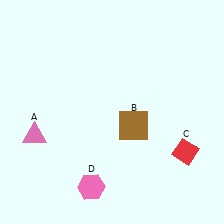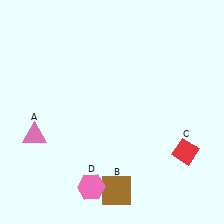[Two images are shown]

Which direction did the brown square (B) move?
The brown square (B) moved down.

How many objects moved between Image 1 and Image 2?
1 object moved between the two images.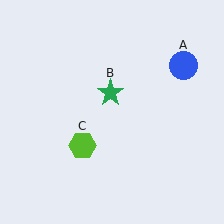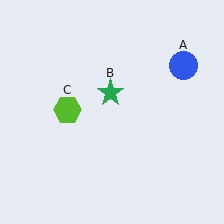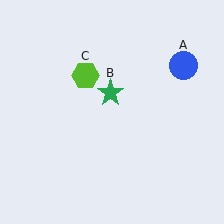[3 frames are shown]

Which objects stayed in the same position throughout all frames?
Blue circle (object A) and green star (object B) remained stationary.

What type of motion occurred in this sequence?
The lime hexagon (object C) rotated clockwise around the center of the scene.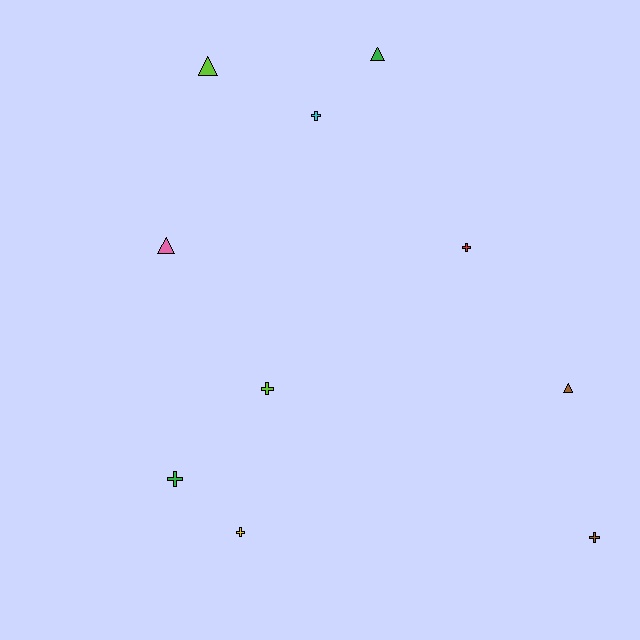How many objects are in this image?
There are 10 objects.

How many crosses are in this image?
There are 6 crosses.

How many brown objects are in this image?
There are 2 brown objects.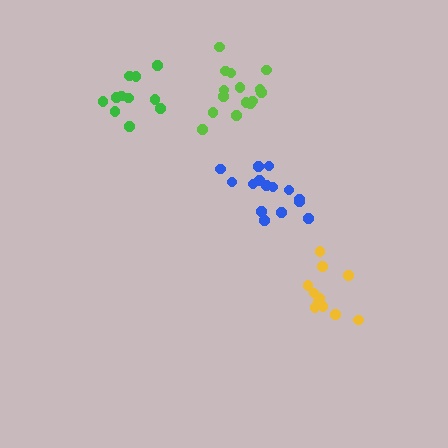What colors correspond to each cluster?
The clusters are colored: lime, yellow, green, blue.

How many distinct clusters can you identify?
There are 4 distinct clusters.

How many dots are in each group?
Group 1: 15 dots, Group 2: 11 dots, Group 3: 11 dots, Group 4: 15 dots (52 total).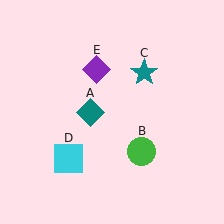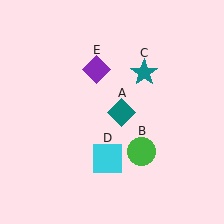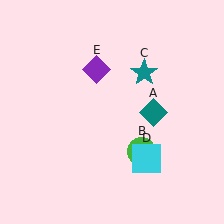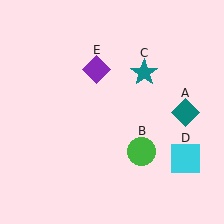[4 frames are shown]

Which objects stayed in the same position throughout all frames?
Green circle (object B) and teal star (object C) and purple diamond (object E) remained stationary.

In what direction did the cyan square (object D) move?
The cyan square (object D) moved right.